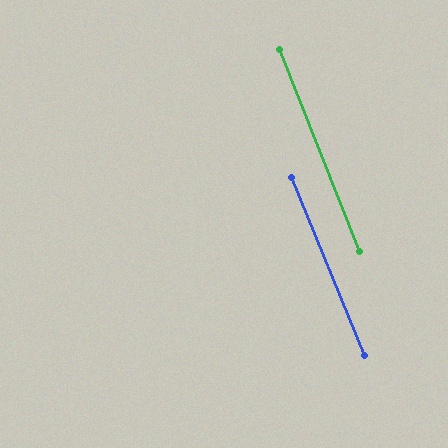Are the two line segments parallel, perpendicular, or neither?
Parallel — their directions differ by only 0.7°.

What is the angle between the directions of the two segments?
Approximately 1 degree.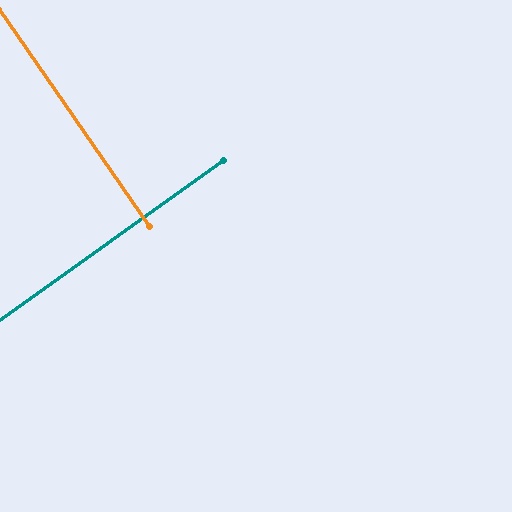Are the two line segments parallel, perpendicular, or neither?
Perpendicular — they meet at approximately 89°.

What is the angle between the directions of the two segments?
Approximately 89 degrees.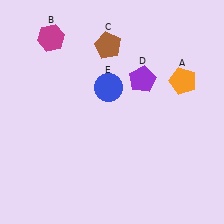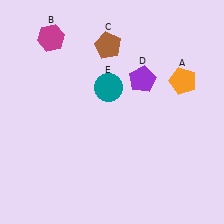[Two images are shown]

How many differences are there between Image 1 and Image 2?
There is 1 difference between the two images.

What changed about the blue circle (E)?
In Image 1, E is blue. In Image 2, it changed to teal.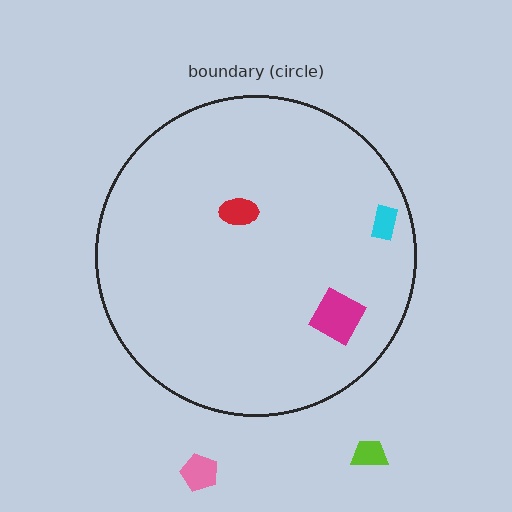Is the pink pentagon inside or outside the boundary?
Outside.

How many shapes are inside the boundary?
3 inside, 2 outside.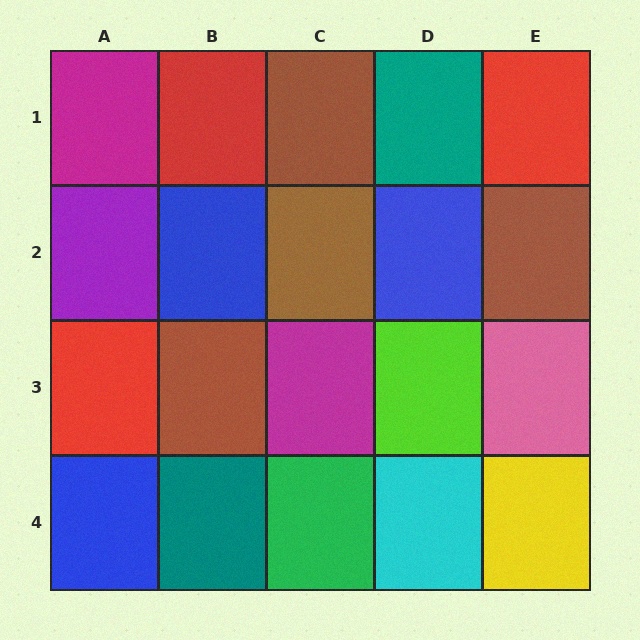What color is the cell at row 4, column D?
Cyan.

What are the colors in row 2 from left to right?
Purple, blue, brown, blue, brown.